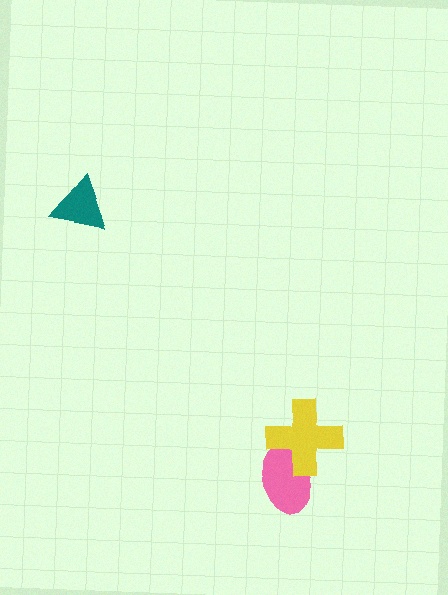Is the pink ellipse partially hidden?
Yes, it is partially covered by another shape.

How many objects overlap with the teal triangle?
0 objects overlap with the teal triangle.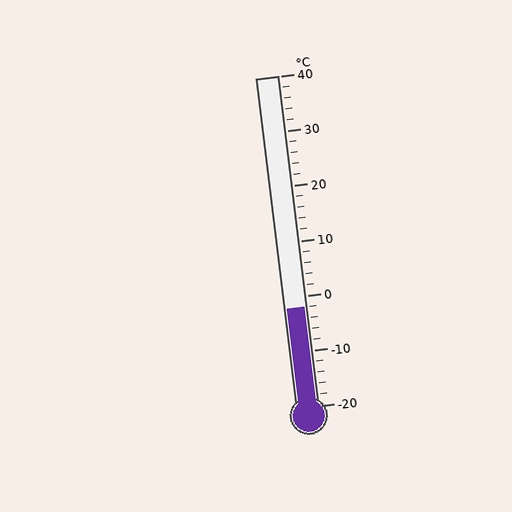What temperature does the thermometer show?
The thermometer shows approximately -2°C.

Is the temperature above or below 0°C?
The temperature is below 0°C.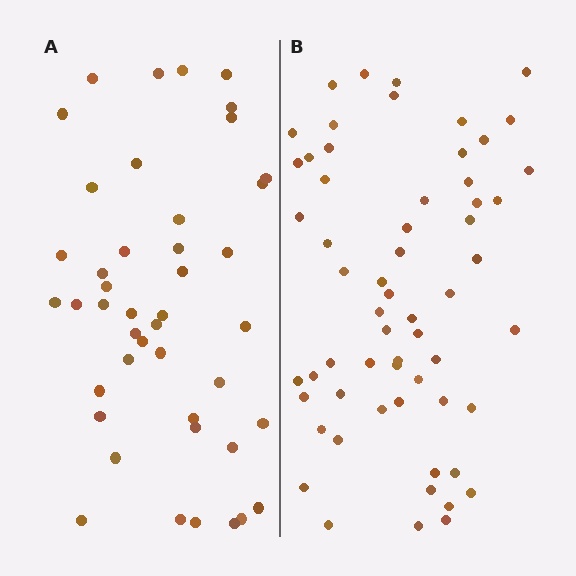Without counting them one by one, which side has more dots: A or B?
Region B (the right region) has more dots.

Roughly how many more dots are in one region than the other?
Region B has approximately 15 more dots than region A.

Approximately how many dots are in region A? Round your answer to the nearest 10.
About 40 dots. (The exact count is 44, which rounds to 40.)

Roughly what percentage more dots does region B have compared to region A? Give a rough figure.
About 35% more.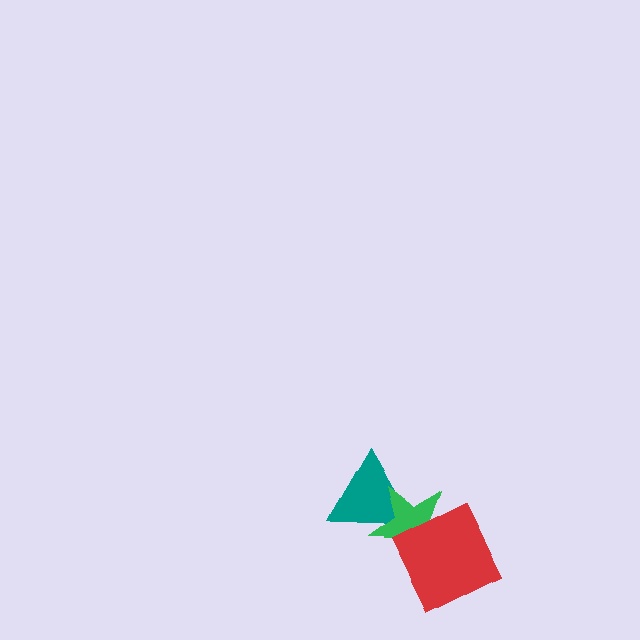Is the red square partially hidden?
No, no other shape covers it.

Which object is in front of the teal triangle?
The green star is in front of the teal triangle.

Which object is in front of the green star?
The red square is in front of the green star.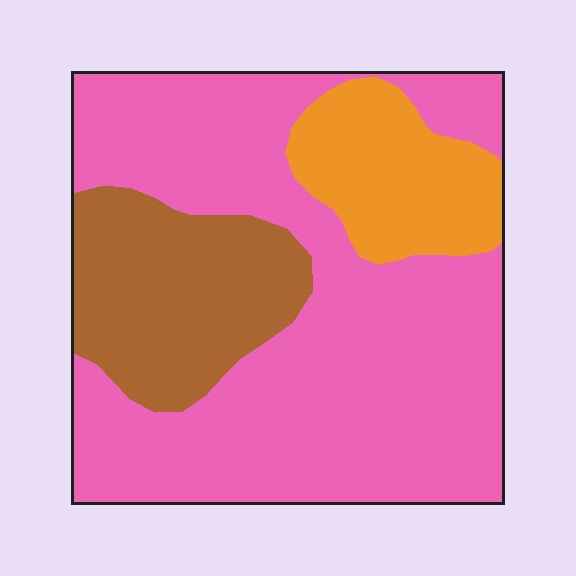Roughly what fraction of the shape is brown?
Brown covers 21% of the shape.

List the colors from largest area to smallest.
From largest to smallest: pink, brown, orange.